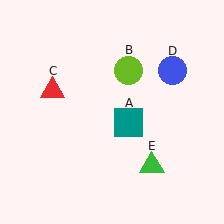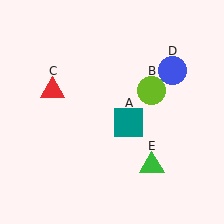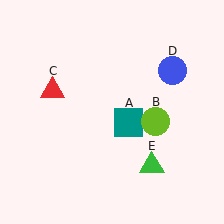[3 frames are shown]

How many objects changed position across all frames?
1 object changed position: lime circle (object B).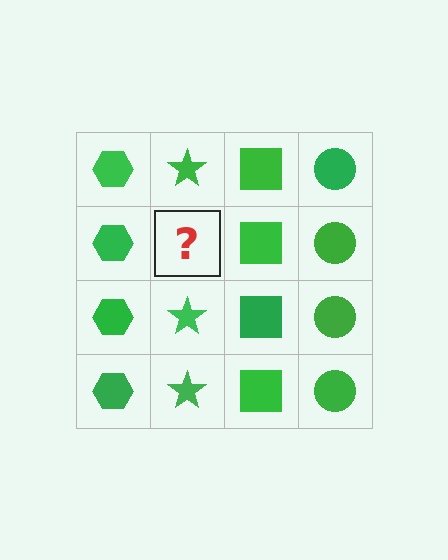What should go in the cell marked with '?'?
The missing cell should contain a green star.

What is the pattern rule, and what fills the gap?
The rule is that each column has a consistent shape. The gap should be filled with a green star.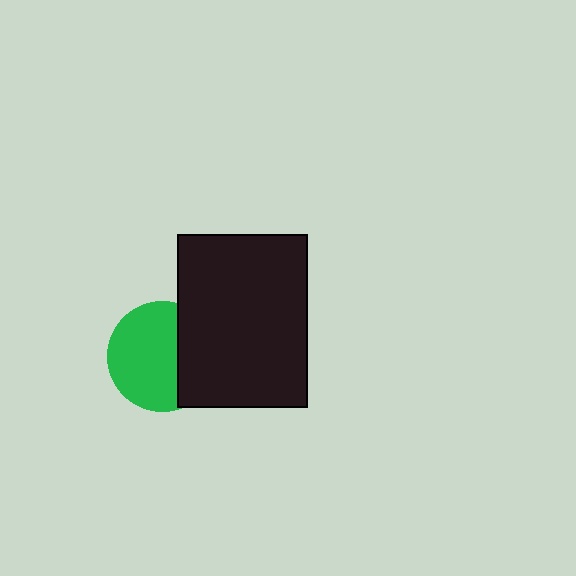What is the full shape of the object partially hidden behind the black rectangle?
The partially hidden object is a green circle.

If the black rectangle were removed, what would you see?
You would see the complete green circle.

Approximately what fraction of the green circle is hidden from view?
Roughly 33% of the green circle is hidden behind the black rectangle.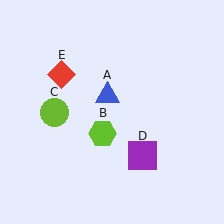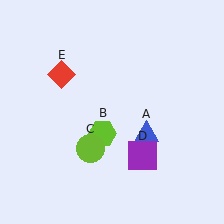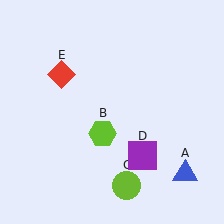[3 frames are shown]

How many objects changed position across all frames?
2 objects changed position: blue triangle (object A), lime circle (object C).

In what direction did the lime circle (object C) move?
The lime circle (object C) moved down and to the right.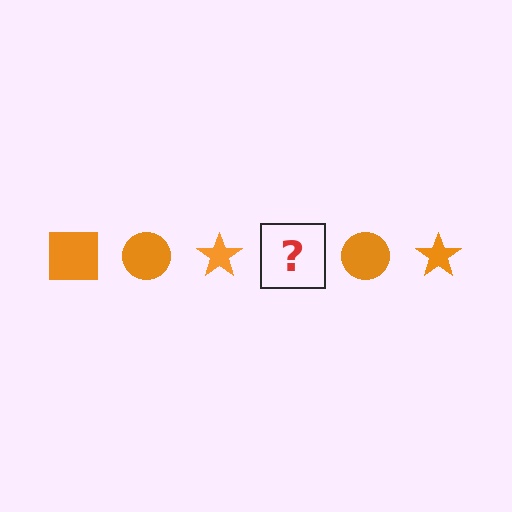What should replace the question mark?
The question mark should be replaced with an orange square.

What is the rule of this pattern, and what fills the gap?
The rule is that the pattern cycles through square, circle, star shapes in orange. The gap should be filled with an orange square.